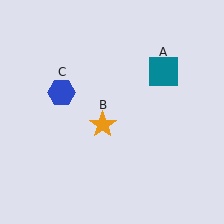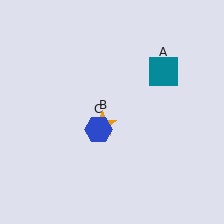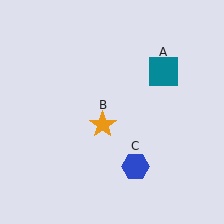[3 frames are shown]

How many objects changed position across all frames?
1 object changed position: blue hexagon (object C).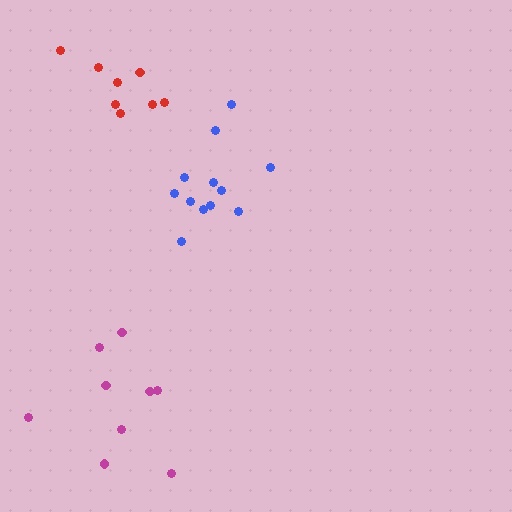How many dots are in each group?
Group 1: 12 dots, Group 2: 9 dots, Group 3: 8 dots (29 total).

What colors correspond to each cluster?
The clusters are colored: blue, magenta, red.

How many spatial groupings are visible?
There are 3 spatial groupings.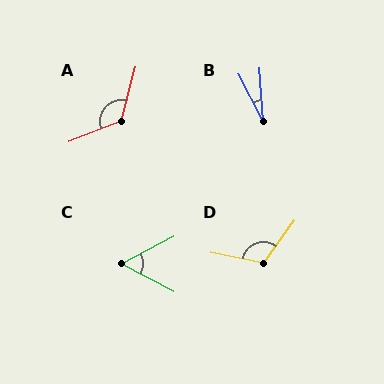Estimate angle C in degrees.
Approximately 55 degrees.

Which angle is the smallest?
B, at approximately 24 degrees.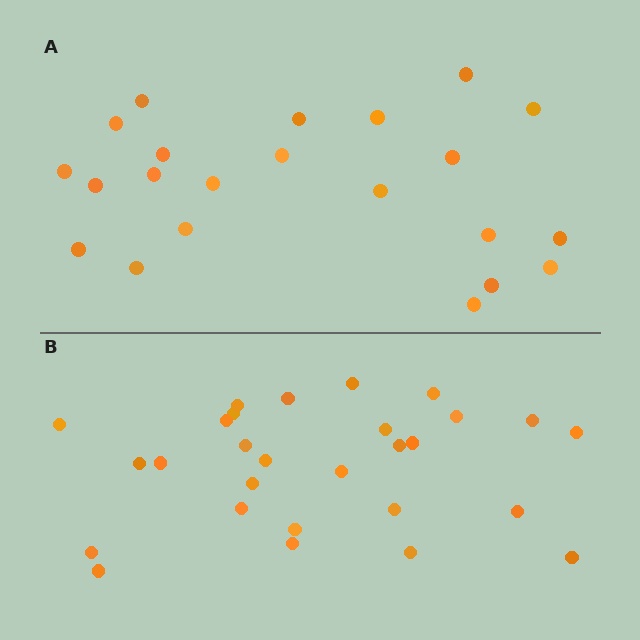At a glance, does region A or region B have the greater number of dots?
Region B (the bottom region) has more dots.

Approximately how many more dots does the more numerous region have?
Region B has about 6 more dots than region A.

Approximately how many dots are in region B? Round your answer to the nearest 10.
About 30 dots. (The exact count is 28, which rounds to 30.)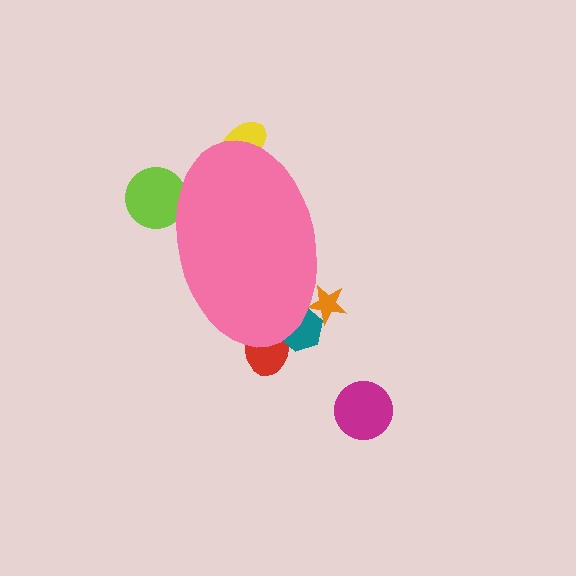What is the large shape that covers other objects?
A pink ellipse.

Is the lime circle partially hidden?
Yes, the lime circle is partially hidden behind the pink ellipse.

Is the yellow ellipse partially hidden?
Yes, the yellow ellipse is partially hidden behind the pink ellipse.